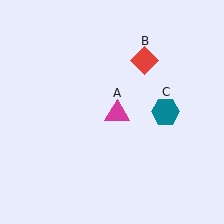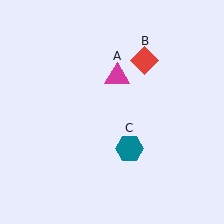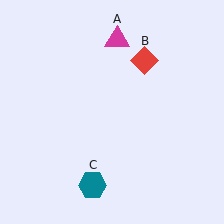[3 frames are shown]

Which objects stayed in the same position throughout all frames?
Red diamond (object B) remained stationary.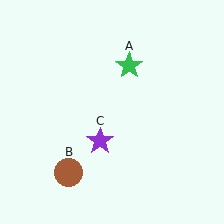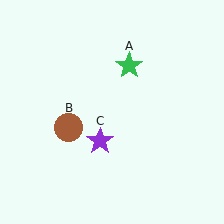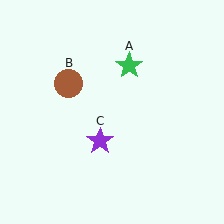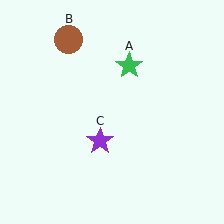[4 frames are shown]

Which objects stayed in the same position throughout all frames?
Green star (object A) and purple star (object C) remained stationary.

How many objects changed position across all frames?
1 object changed position: brown circle (object B).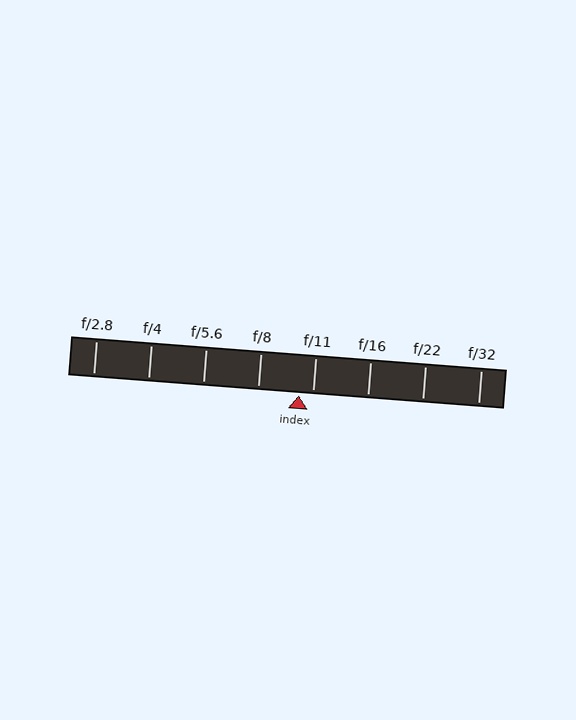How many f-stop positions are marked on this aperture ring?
There are 8 f-stop positions marked.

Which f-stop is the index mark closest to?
The index mark is closest to f/11.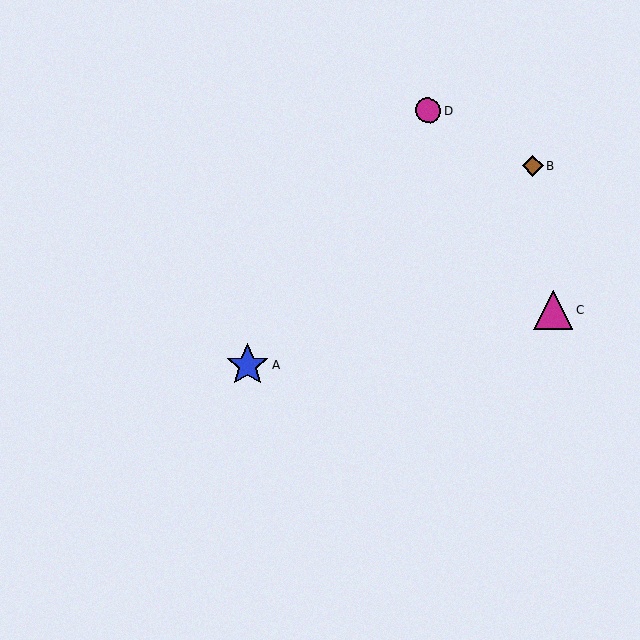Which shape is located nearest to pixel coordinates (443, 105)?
The magenta circle (labeled D) at (428, 110) is nearest to that location.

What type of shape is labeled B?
Shape B is a brown diamond.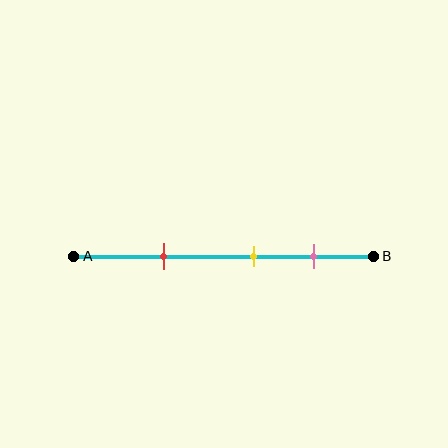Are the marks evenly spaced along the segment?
Yes, the marks are approximately evenly spaced.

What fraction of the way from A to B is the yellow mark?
The yellow mark is approximately 60% (0.6) of the way from A to B.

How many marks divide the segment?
There are 3 marks dividing the segment.